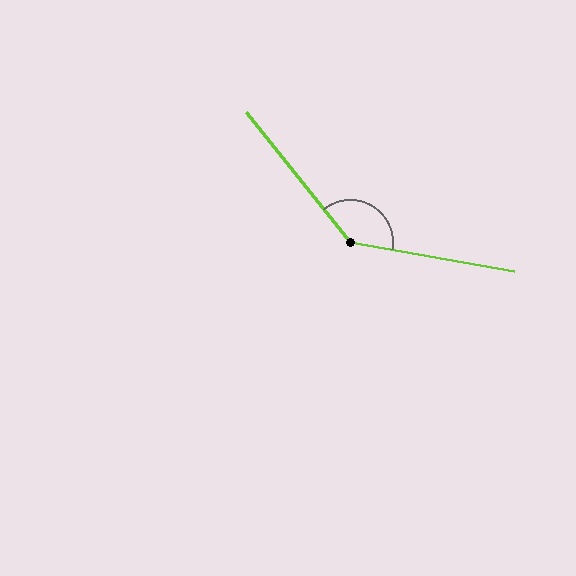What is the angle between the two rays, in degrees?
Approximately 139 degrees.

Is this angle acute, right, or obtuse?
It is obtuse.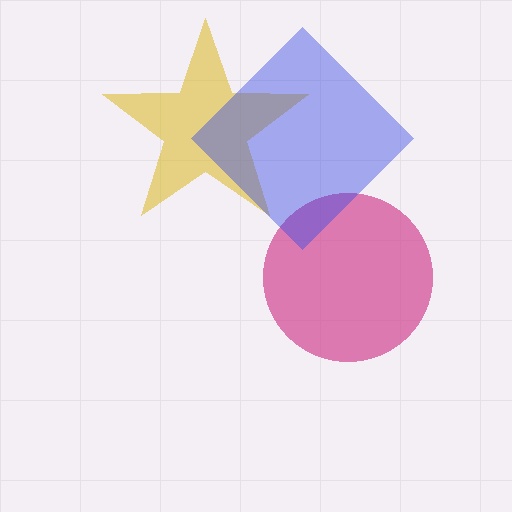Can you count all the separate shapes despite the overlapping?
Yes, there are 3 separate shapes.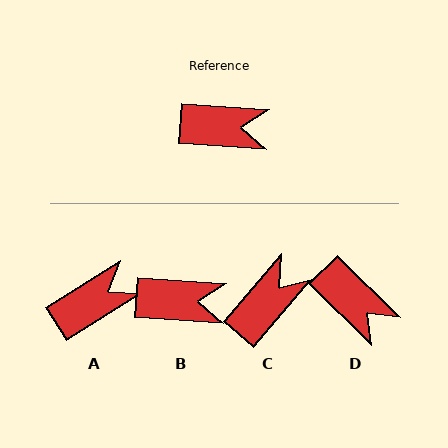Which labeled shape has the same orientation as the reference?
B.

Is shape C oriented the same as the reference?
No, it is off by about 54 degrees.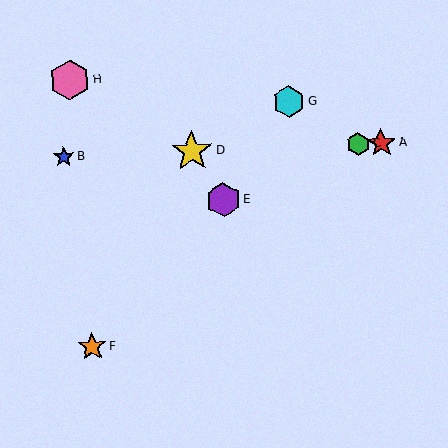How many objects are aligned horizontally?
4 objects (A, B, C, D) are aligned horizontally.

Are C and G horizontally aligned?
No, C is at y≈144 and G is at y≈102.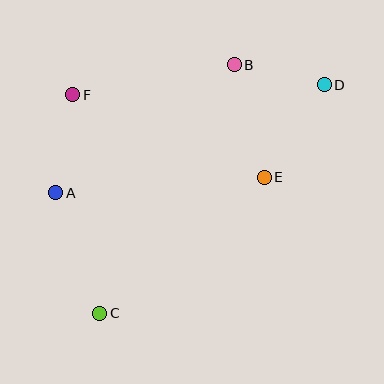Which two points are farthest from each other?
Points C and D are farthest from each other.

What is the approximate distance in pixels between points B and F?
The distance between B and F is approximately 164 pixels.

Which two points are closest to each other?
Points B and D are closest to each other.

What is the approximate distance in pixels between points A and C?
The distance between A and C is approximately 128 pixels.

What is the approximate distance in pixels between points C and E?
The distance between C and E is approximately 213 pixels.